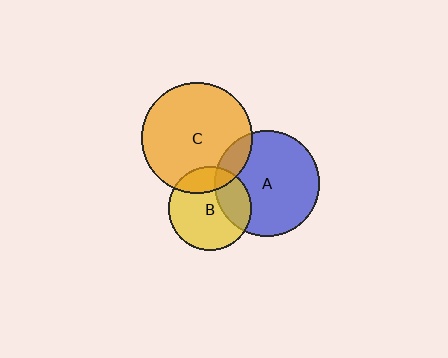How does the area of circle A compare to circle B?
Approximately 1.6 times.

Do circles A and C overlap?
Yes.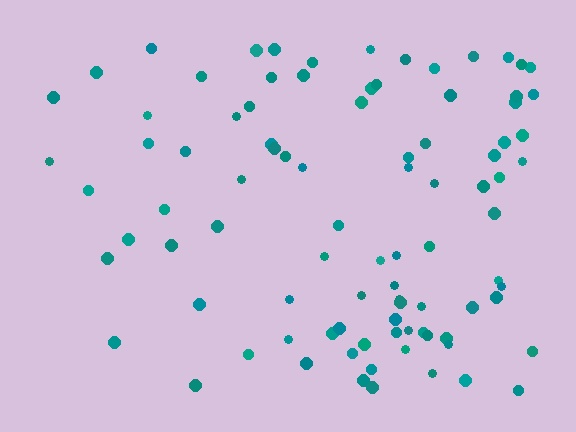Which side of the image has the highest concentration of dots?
The right.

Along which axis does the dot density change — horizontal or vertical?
Horizontal.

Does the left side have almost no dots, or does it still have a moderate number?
Still a moderate number, just noticeably fewer than the right.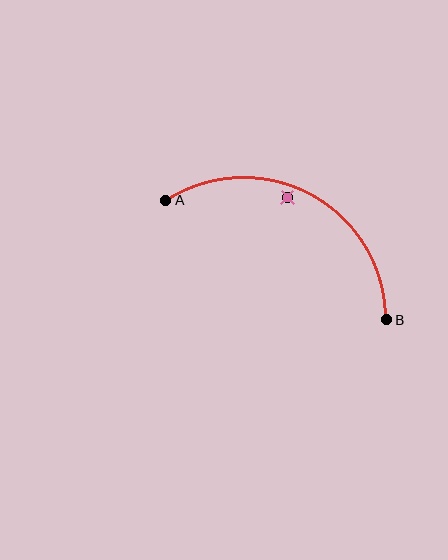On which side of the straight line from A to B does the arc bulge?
The arc bulges above the straight line connecting A and B.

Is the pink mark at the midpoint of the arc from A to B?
No — the pink mark does not lie on the arc at all. It sits slightly inside the curve.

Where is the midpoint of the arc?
The arc midpoint is the point on the curve farthest from the straight line joining A and B. It sits above that line.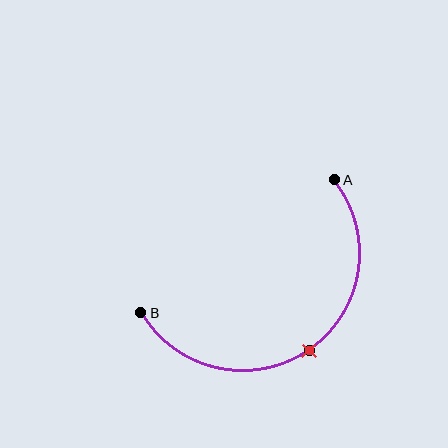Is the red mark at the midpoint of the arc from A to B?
Yes. The red mark lies on the arc at equal arc-length from both A and B — it is the arc midpoint.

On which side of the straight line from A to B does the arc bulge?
The arc bulges below and to the right of the straight line connecting A and B.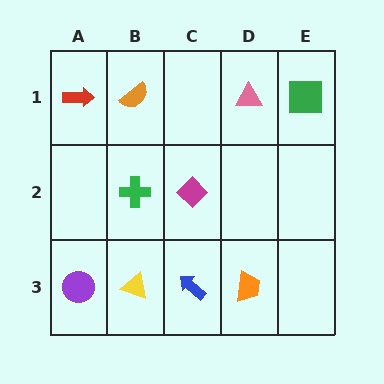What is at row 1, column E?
A green square.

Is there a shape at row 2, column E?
No, that cell is empty.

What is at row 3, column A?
A purple circle.